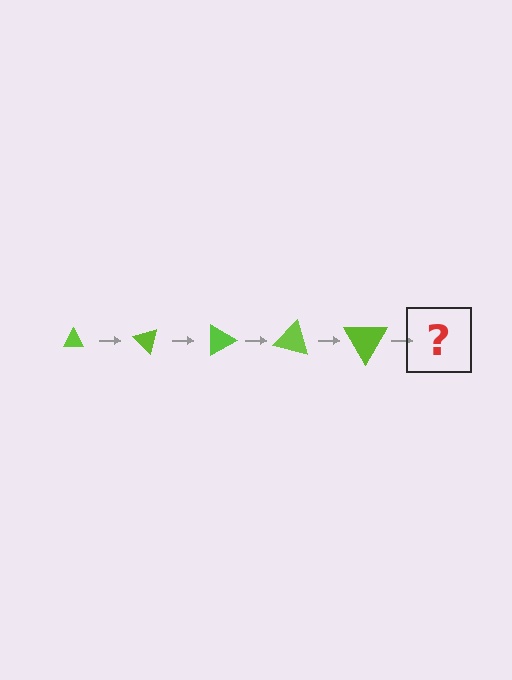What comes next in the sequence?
The next element should be a triangle, larger than the previous one and rotated 225 degrees from the start.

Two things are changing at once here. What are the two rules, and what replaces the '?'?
The two rules are that the triangle grows larger each step and it rotates 45 degrees each step. The '?' should be a triangle, larger than the previous one and rotated 225 degrees from the start.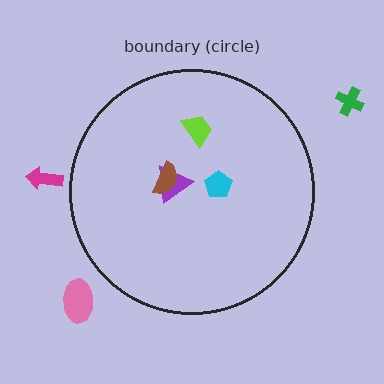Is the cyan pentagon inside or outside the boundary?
Inside.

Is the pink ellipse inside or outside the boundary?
Outside.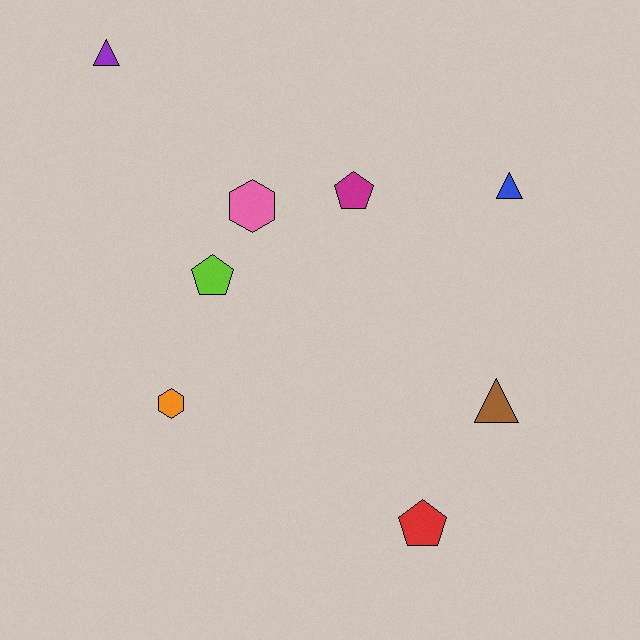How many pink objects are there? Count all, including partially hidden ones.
There is 1 pink object.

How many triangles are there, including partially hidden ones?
There are 3 triangles.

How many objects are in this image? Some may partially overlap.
There are 8 objects.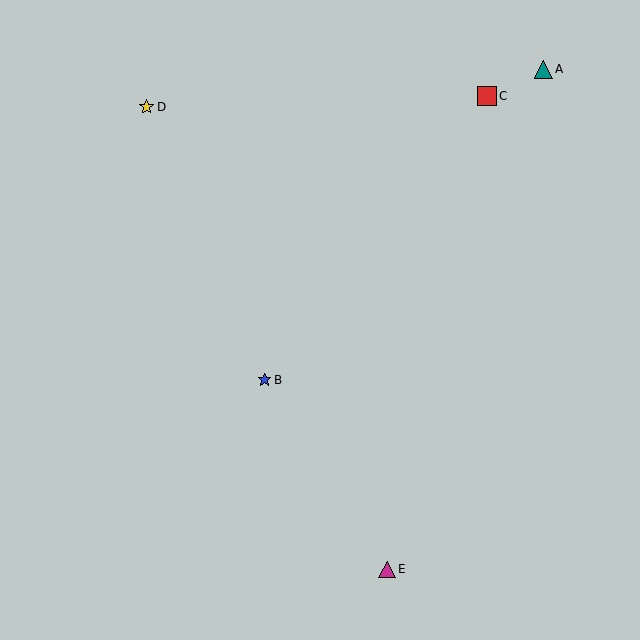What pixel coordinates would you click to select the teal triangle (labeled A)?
Click at (544, 69) to select the teal triangle A.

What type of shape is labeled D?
Shape D is a yellow star.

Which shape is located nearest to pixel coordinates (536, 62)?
The teal triangle (labeled A) at (544, 69) is nearest to that location.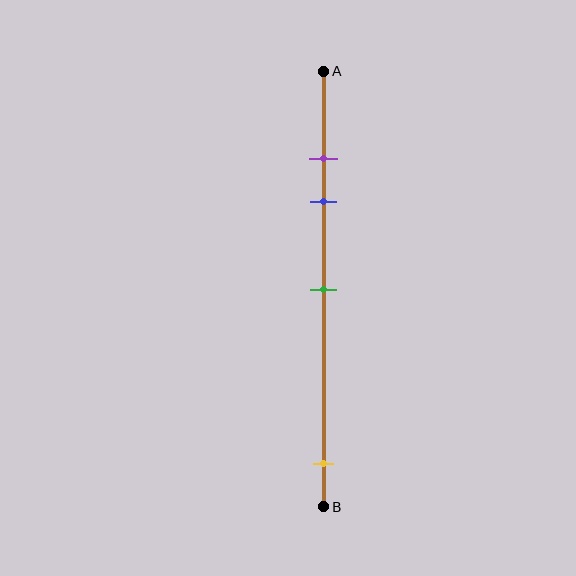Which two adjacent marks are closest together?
The purple and blue marks are the closest adjacent pair.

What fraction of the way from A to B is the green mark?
The green mark is approximately 50% (0.5) of the way from A to B.